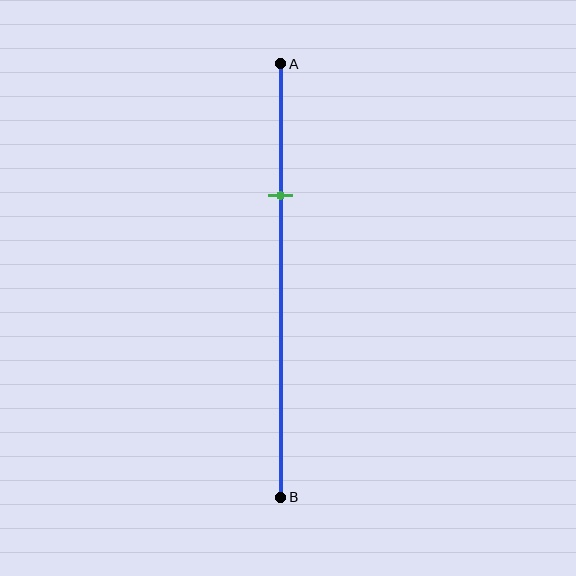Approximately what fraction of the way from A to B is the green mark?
The green mark is approximately 30% of the way from A to B.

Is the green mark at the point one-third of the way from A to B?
Yes, the mark is approximately at the one-third point.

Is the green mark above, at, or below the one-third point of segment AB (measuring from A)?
The green mark is approximately at the one-third point of segment AB.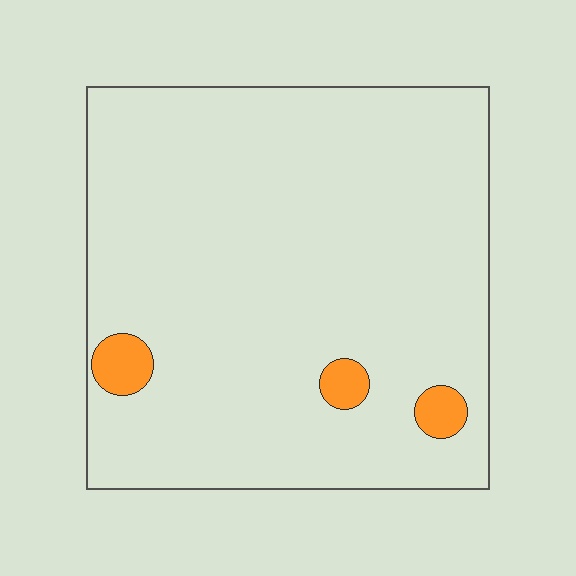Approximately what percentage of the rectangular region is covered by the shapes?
Approximately 5%.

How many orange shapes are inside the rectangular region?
3.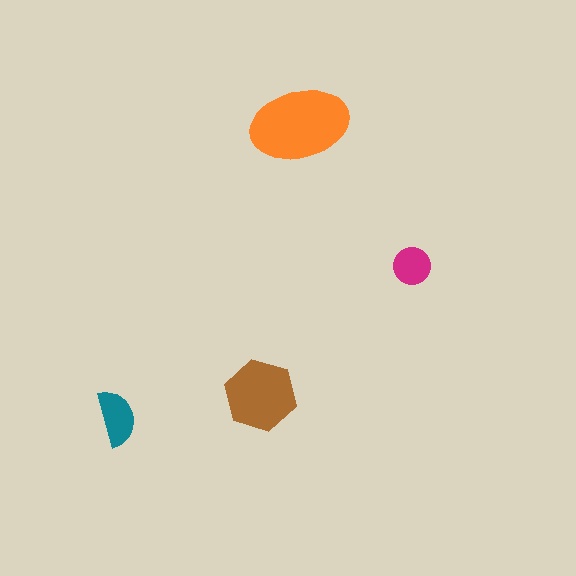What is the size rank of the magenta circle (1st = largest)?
4th.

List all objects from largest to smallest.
The orange ellipse, the brown hexagon, the teal semicircle, the magenta circle.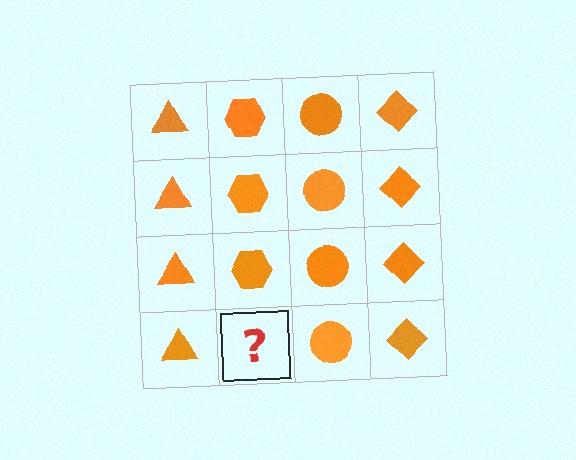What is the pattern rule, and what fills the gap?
The rule is that each column has a consistent shape. The gap should be filled with an orange hexagon.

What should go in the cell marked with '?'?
The missing cell should contain an orange hexagon.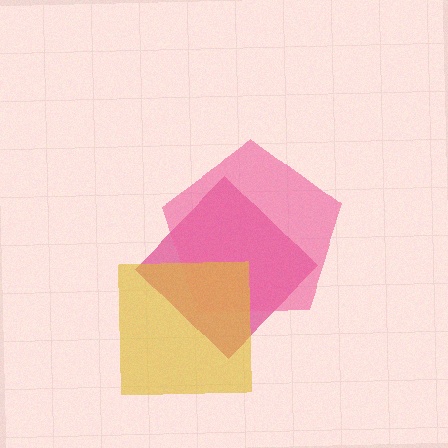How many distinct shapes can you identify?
There are 3 distinct shapes: a magenta diamond, a pink pentagon, a yellow square.